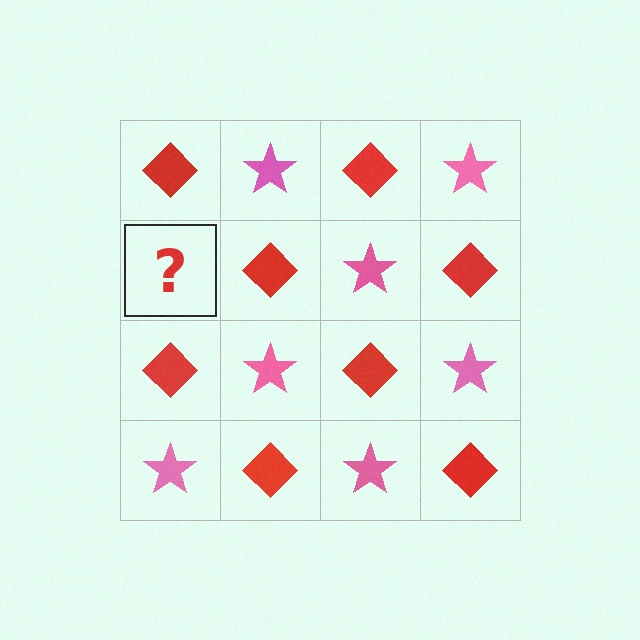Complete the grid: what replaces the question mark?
The question mark should be replaced with a pink star.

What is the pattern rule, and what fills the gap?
The rule is that it alternates red diamond and pink star in a checkerboard pattern. The gap should be filled with a pink star.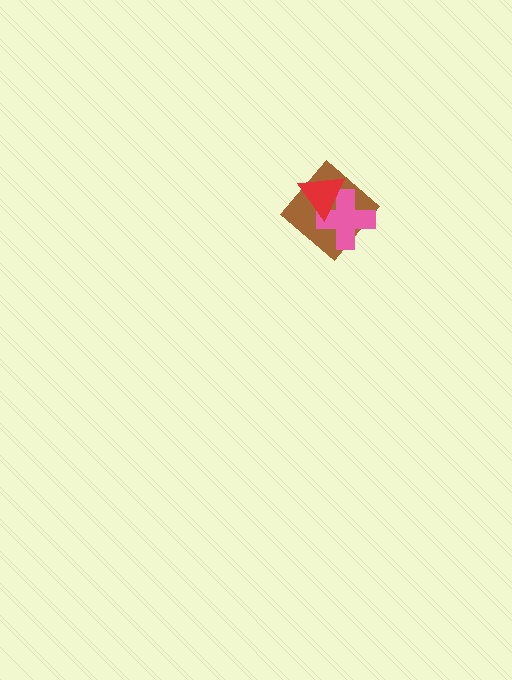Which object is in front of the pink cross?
The red triangle is in front of the pink cross.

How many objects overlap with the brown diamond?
2 objects overlap with the brown diamond.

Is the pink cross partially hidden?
Yes, it is partially covered by another shape.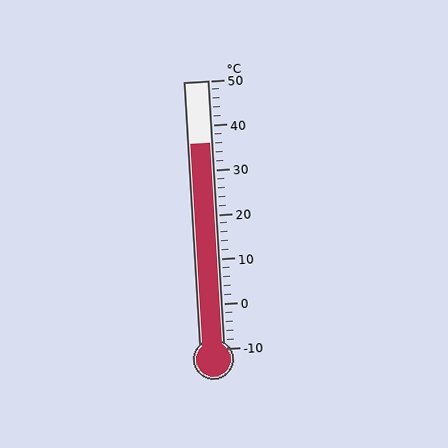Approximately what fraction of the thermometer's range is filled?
The thermometer is filled to approximately 75% of its range.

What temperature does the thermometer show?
The thermometer shows approximately 36°C.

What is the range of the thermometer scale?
The thermometer scale ranges from -10°C to 50°C.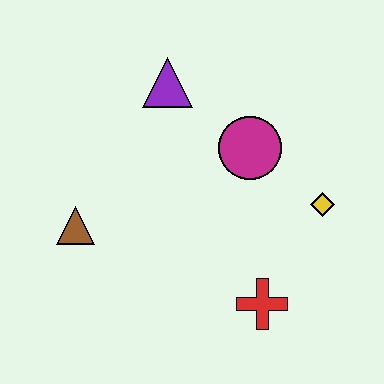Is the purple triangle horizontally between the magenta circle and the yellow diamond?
No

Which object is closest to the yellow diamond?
The magenta circle is closest to the yellow diamond.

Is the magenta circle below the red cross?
No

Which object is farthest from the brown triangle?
The yellow diamond is farthest from the brown triangle.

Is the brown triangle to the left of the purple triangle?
Yes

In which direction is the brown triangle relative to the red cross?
The brown triangle is to the left of the red cross.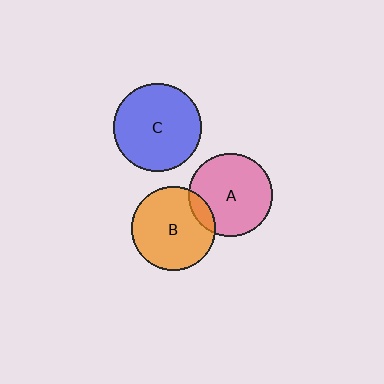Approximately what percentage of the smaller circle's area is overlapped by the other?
Approximately 10%.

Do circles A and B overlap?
Yes.